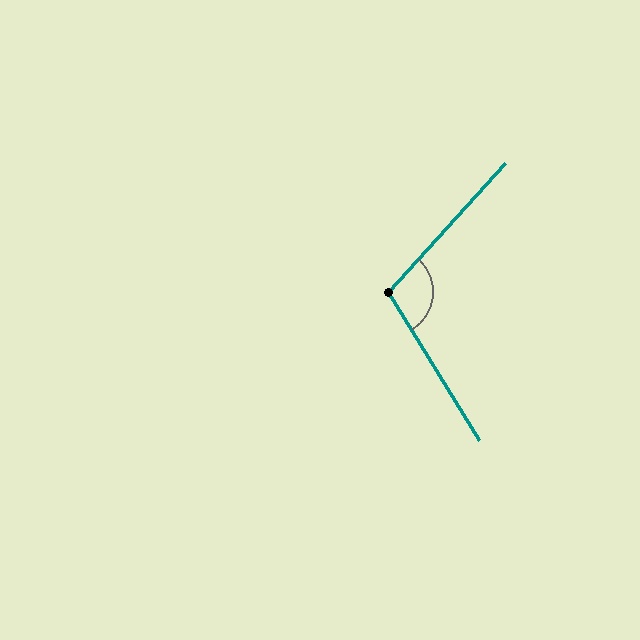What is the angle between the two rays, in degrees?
Approximately 106 degrees.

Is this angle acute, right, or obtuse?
It is obtuse.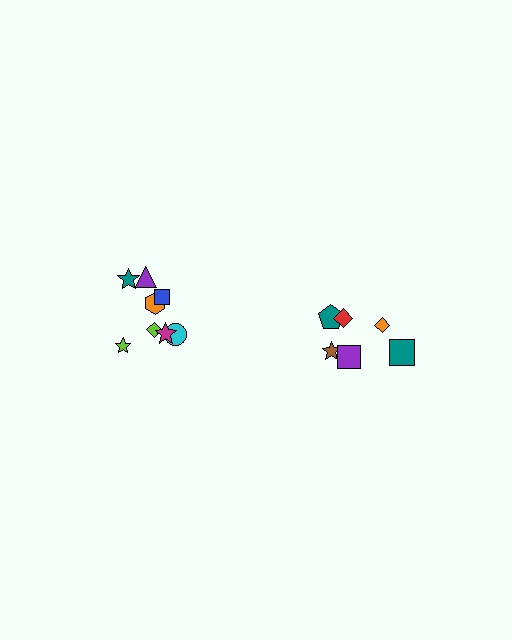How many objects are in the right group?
There are 6 objects.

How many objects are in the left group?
There are 8 objects.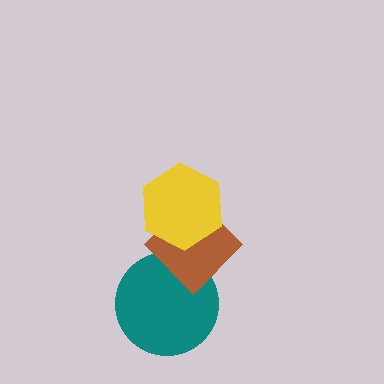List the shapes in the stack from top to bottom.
From top to bottom: the yellow hexagon, the brown diamond, the teal circle.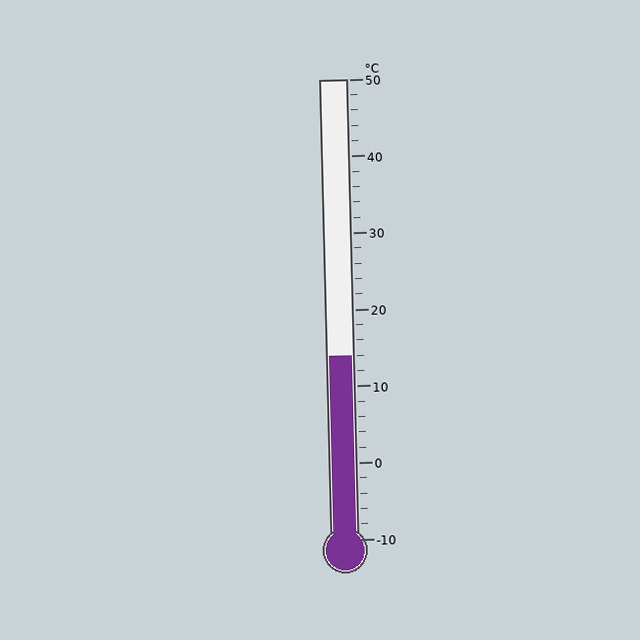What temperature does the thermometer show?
The thermometer shows approximately 14°C.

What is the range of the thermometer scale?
The thermometer scale ranges from -10°C to 50°C.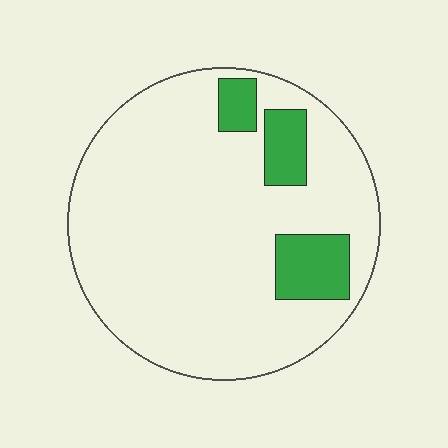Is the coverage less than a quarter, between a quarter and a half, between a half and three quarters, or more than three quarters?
Less than a quarter.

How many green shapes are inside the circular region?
3.